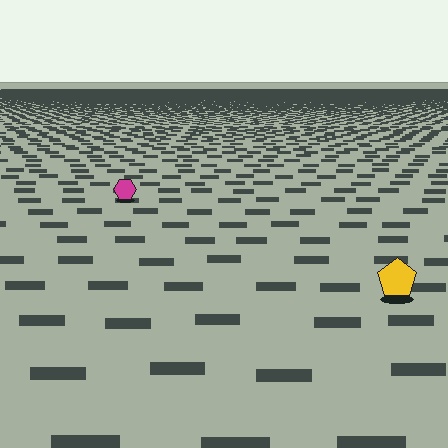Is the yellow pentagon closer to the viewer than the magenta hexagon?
Yes. The yellow pentagon is closer — you can tell from the texture gradient: the ground texture is coarser near it.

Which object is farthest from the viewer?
The magenta hexagon is farthest from the viewer. It appears smaller and the ground texture around it is denser.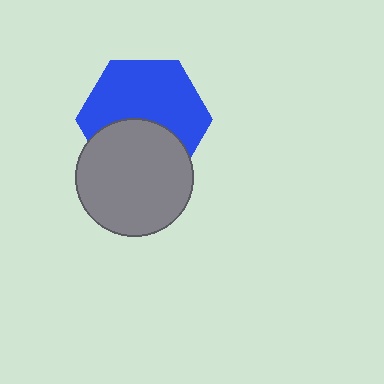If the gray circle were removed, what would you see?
You would see the complete blue hexagon.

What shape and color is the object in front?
The object in front is a gray circle.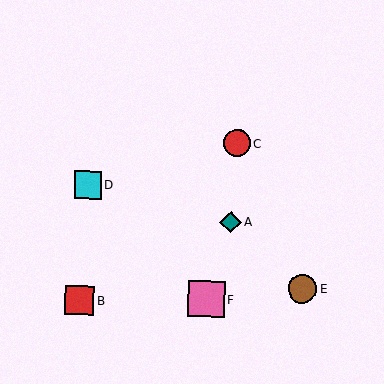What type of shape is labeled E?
Shape E is a brown circle.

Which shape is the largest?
The pink square (labeled F) is the largest.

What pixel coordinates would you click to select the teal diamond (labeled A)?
Click at (231, 222) to select the teal diamond A.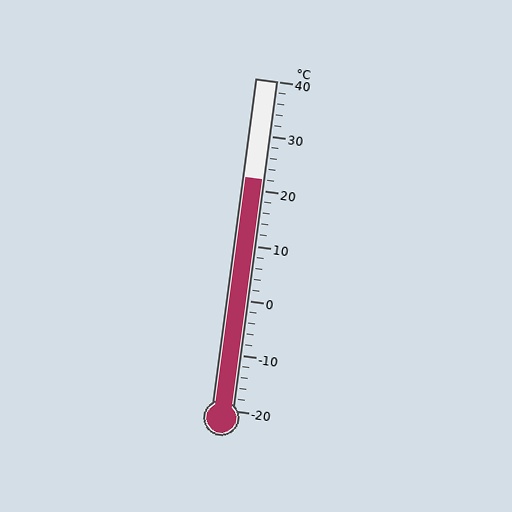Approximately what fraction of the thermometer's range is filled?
The thermometer is filled to approximately 70% of its range.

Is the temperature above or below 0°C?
The temperature is above 0°C.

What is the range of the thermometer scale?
The thermometer scale ranges from -20°C to 40°C.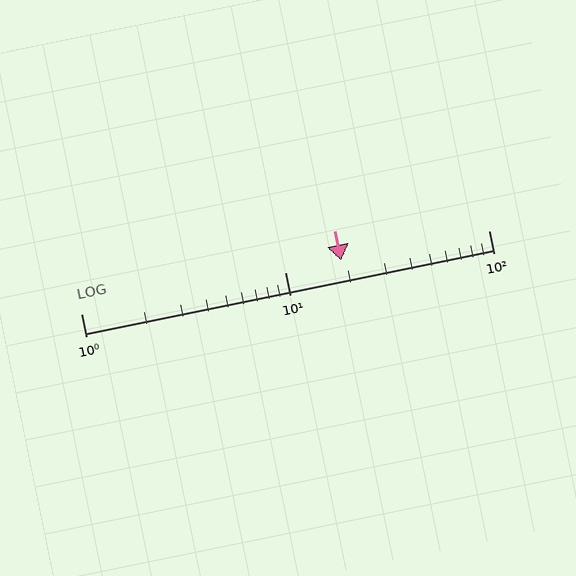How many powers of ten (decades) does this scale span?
The scale spans 2 decades, from 1 to 100.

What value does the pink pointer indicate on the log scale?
The pointer indicates approximately 19.